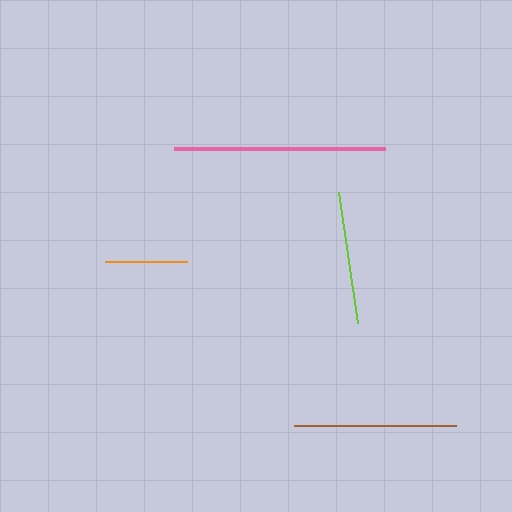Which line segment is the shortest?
The orange line is the shortest at approximately 82 pixels.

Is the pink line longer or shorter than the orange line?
The pink line is longer than the orange line.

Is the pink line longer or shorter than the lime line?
The pink line is longer than the lime line.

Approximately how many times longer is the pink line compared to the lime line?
The pink line is approximately 1.6 times the length of the lime line.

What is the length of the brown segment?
The brown segment is approximately 162 pixels long.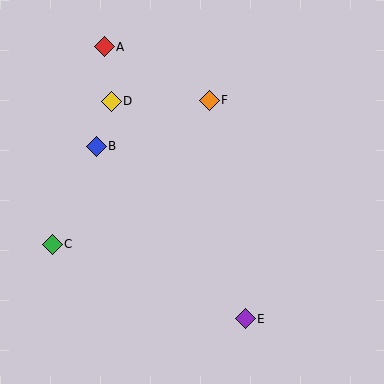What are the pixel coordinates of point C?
Point C is at (52, 244).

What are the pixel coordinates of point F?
Point F is at (209, 100).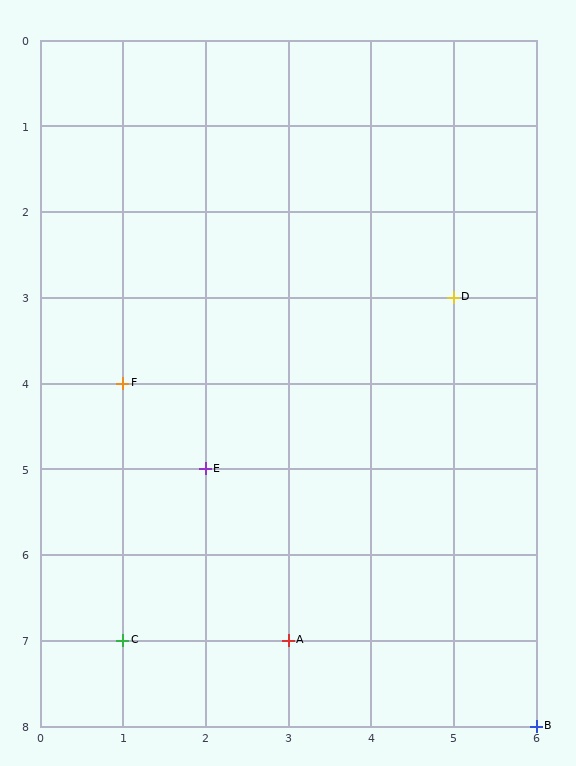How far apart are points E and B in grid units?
Points E and B are 4 columns and 3 rows apart (about 5.0 grid units diagonally).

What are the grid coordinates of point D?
Point D is at grid coordinates (5, 3).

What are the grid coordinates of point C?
Point C is at grid coordinates (1, 7).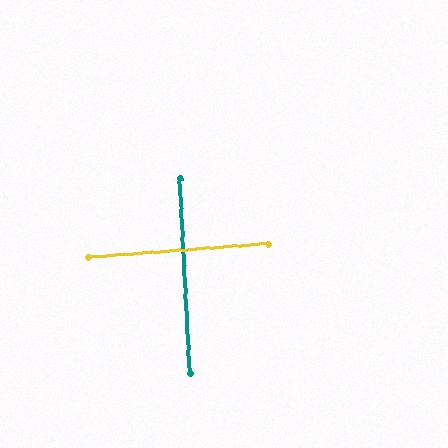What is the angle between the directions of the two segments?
Approximately 89 degrees.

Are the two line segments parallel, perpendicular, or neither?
Perpendicular — they meet at approximately 89°.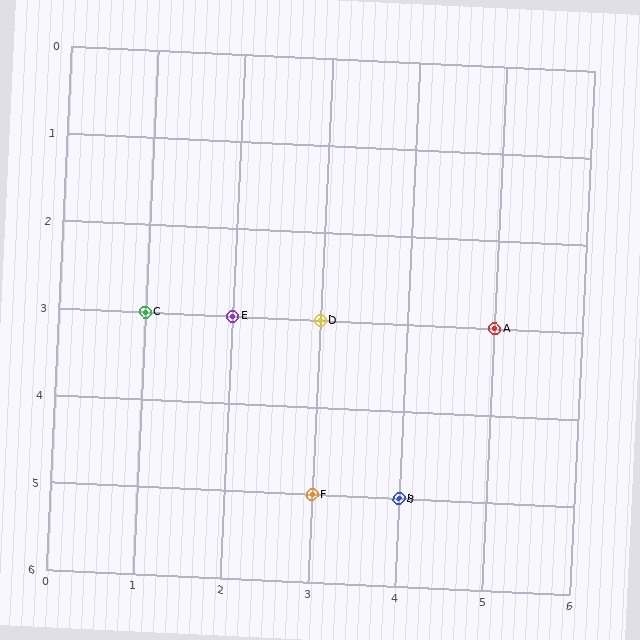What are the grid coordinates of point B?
Point B is at grid coordinates (4, 5).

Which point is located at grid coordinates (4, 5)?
Point B is at (4, 5).